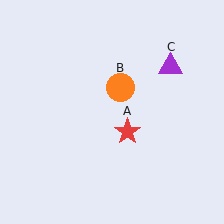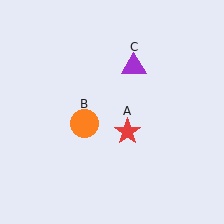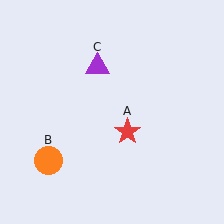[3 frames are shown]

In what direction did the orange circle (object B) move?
The orange circle (object B) moved down and to the left.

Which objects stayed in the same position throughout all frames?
Red star (object A) remained stationary.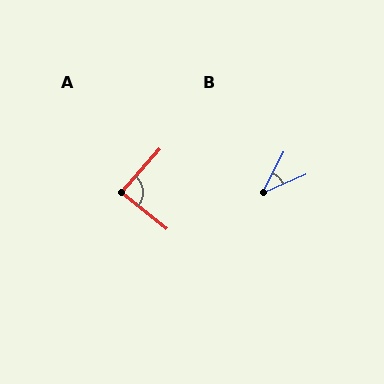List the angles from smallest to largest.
B (40°), A (87°).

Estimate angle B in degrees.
Approximately 40 degrees.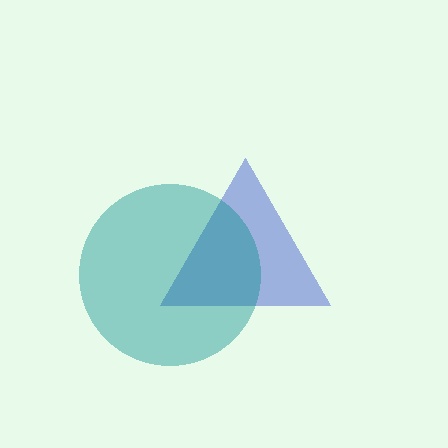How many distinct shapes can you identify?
There are 2 distinct shapes: a blue triangle, a teal circle.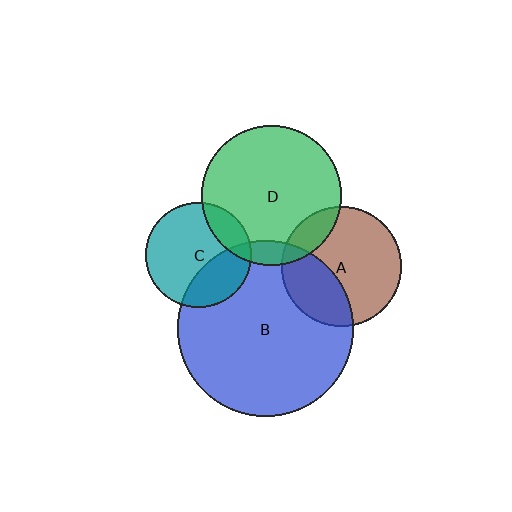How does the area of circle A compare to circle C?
Approximately 1.3 times.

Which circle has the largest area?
Circle B (blue).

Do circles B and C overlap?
Yes.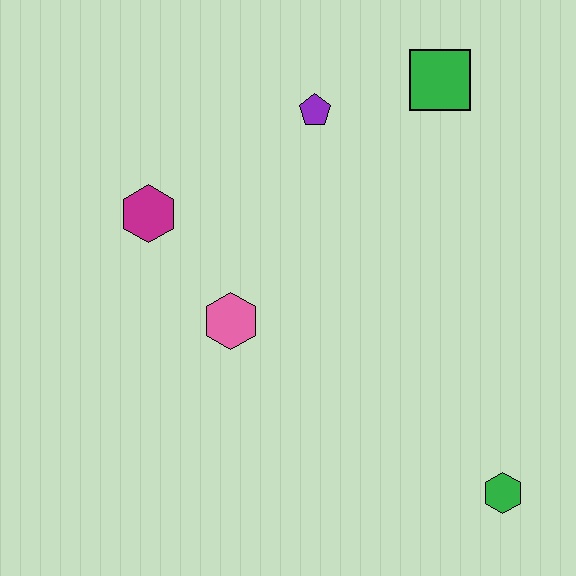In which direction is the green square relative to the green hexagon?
The green square is above the green hexagon.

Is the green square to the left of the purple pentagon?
No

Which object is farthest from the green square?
The green hexagon is farthest from the green square.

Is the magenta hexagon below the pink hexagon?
No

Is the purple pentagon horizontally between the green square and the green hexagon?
No